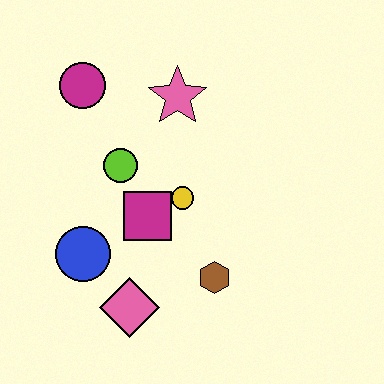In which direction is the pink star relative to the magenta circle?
The pink star is to the right of the magenta circle.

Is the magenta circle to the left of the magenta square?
Yes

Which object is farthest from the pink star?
The pink diamond is farthest from the pink star.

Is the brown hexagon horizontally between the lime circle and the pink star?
No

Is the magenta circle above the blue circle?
Yes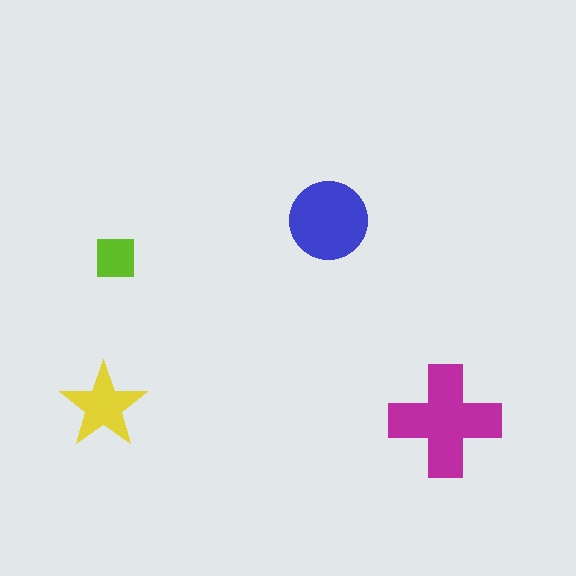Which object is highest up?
The blue circle is topmost.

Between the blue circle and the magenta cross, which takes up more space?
The magenta cross.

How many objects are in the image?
There are 4 objects in the image.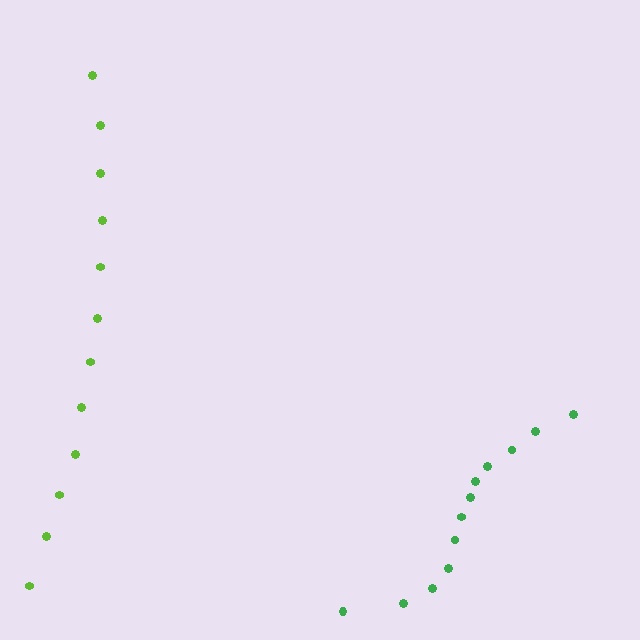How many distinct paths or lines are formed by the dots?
There are 2 distinct paths.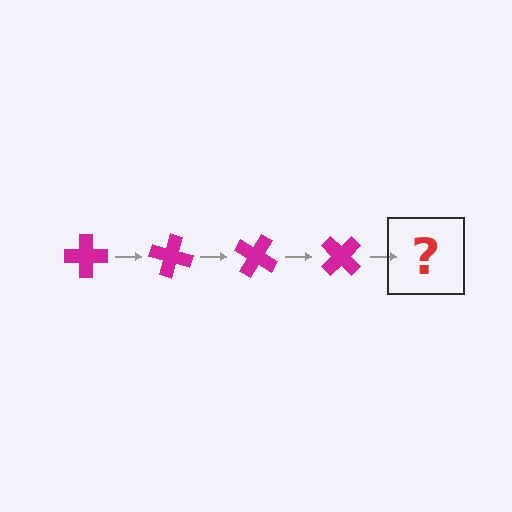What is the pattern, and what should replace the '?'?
The pattern is that the cross rotates 15 degrees each step. The '?' should be a magenta cross rotated 60 degrees.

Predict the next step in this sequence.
The next step is a magenta cross rotated 60 degrees.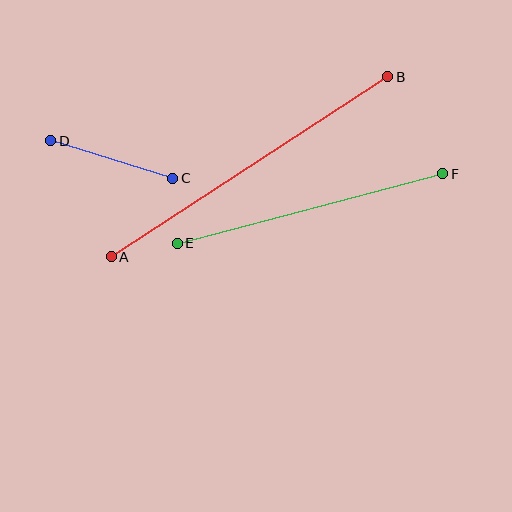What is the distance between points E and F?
The distance is approximately 275 pixels.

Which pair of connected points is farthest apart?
Points A and B are farthest apart.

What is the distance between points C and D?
The distance is approximately 127 pixels.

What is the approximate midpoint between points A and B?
The midpoint is at approximately (249, 167) pixels.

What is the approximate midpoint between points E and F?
The midpoint is at approximately (310, 208) pixels.